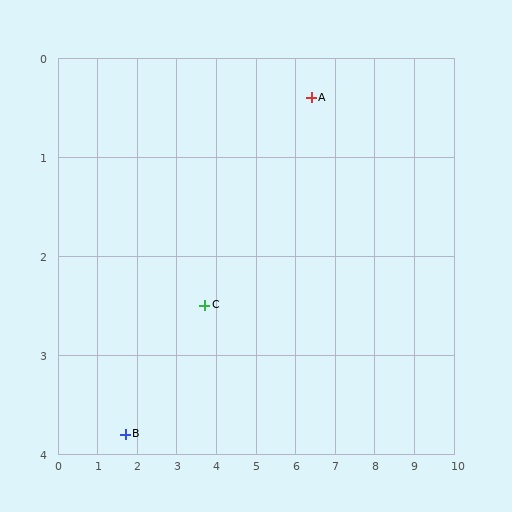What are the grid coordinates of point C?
Point C is at approximately (3.7, 2.5).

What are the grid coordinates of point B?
Point B is at approximately (1.7, 3.8).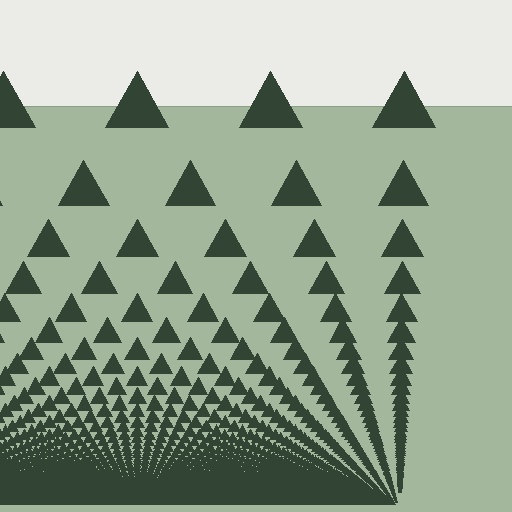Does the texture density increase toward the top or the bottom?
Density increases toward the bottom.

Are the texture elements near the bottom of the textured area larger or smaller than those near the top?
Smaller. The gradient is inverted — elements near the bottom are smaller and denser.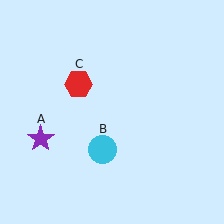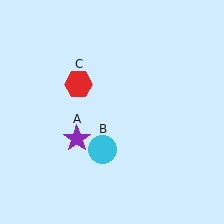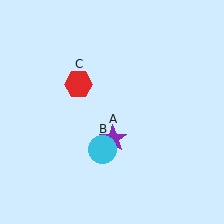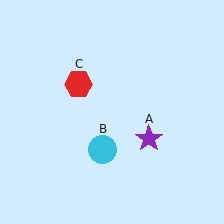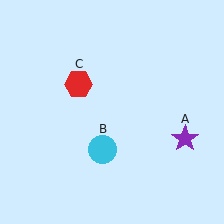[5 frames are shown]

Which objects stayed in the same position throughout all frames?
Cyan circle (object B) and red hexagon (object C) remained stationary.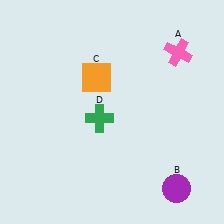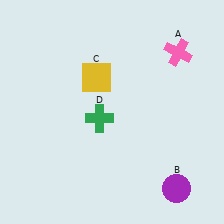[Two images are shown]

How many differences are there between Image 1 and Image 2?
There is 1 difference between the two images.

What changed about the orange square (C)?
In Image 1, C is orange. In Image 2, it changed to yellow.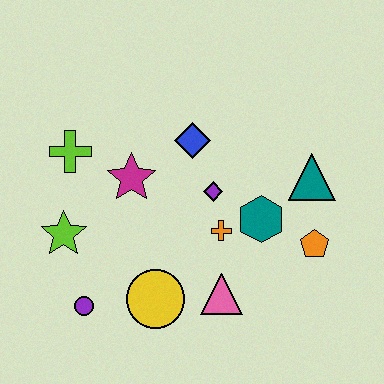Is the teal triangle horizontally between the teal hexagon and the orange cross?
No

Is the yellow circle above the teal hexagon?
No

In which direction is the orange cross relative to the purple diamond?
The orange cross is below the purple diamond.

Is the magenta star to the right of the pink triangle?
No